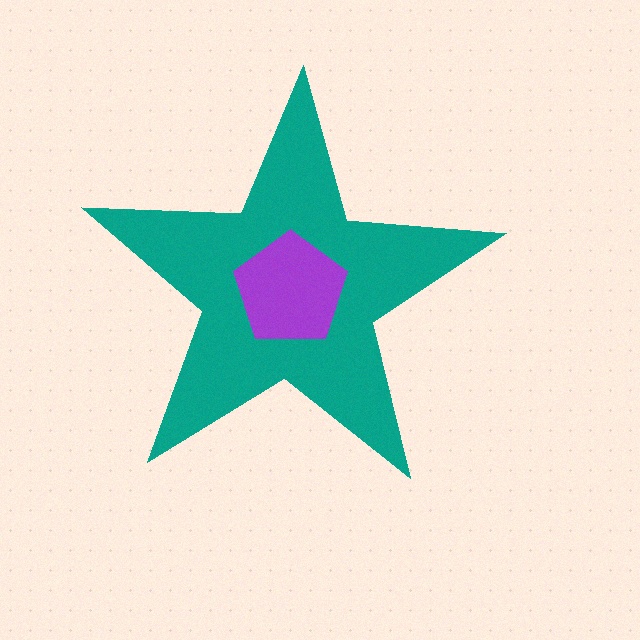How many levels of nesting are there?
2.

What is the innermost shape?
The purple pentagon.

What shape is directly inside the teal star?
The purple pentagon.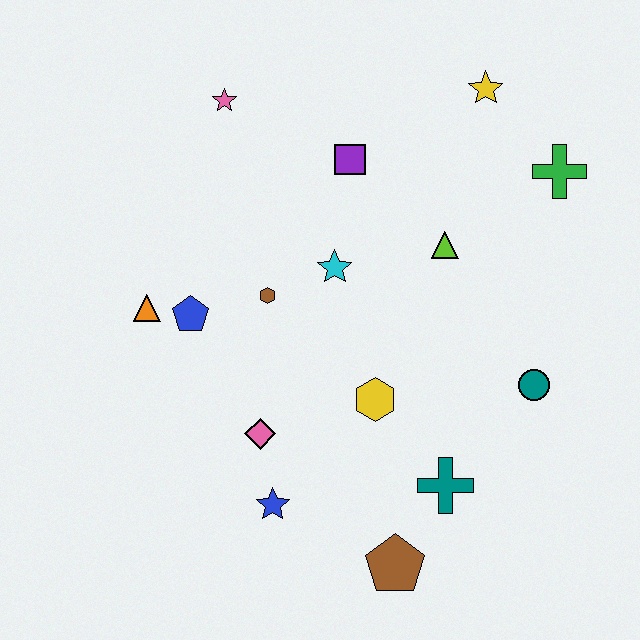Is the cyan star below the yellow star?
Yes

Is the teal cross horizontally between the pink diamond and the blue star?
No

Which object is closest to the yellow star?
The green cross is closest to the yellow star.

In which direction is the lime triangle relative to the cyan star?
The lime triangle is to the right of the cyan star.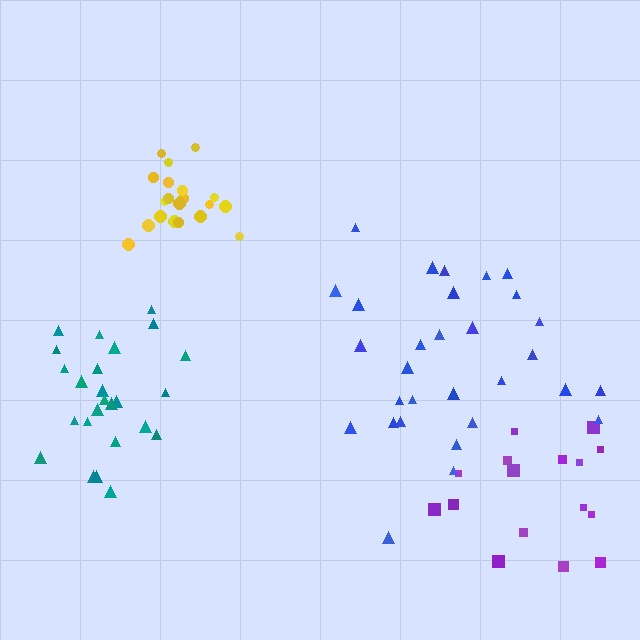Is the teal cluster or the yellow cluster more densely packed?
Yellow.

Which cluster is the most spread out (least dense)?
Purple.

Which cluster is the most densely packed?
Yellow.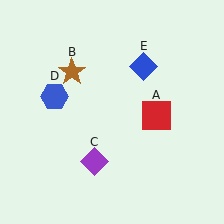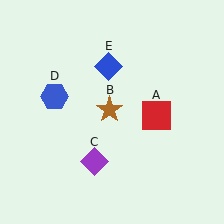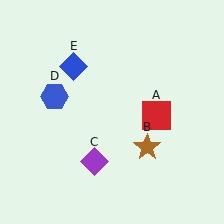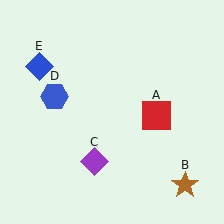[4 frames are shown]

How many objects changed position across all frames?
2 objects changed position: brown star (object B), blue diamond (object E).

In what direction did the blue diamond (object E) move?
The blue diamond (object E) moved left.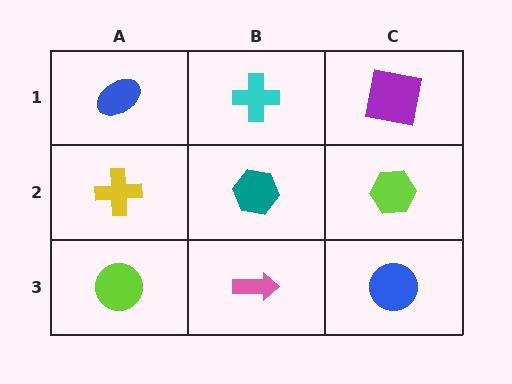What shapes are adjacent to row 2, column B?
A cyan cross (row 1, column B), a pink arrow (row 3, column B), a yellow cross (row 2, column A), a lime hexagon (row 2, column C).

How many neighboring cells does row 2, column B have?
4.